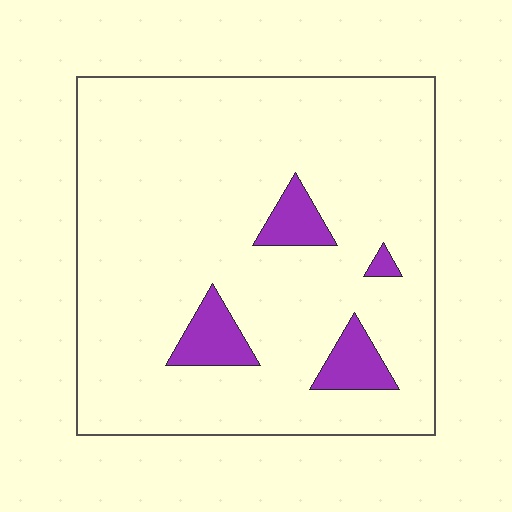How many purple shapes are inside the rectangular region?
4.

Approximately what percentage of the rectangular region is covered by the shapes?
Approximately 10%.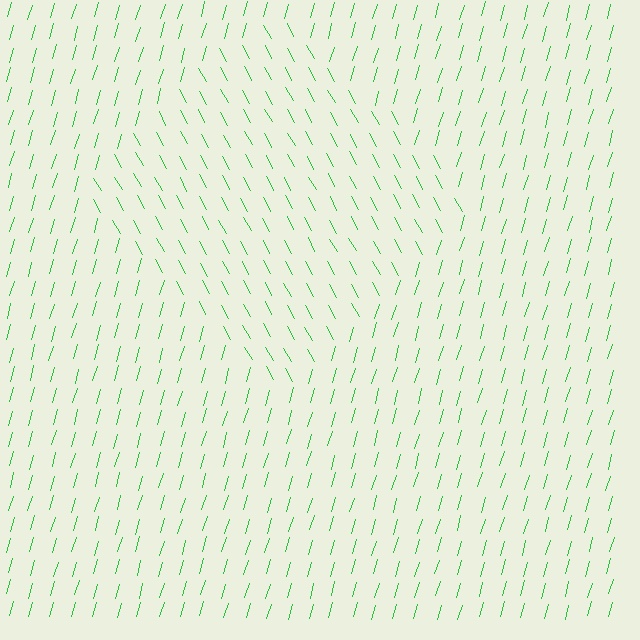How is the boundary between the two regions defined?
The boundary is defined purely by a change in line orientation (approximately 45 degrees difference). All lines are the same color and thickness.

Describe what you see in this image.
The image is filled with small green line segments. A diamond region in the image has lines oriented differently from the surrounding lines, creating a visible texture boundary.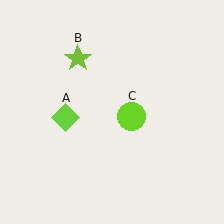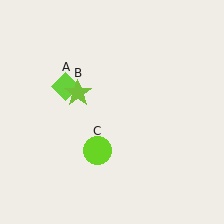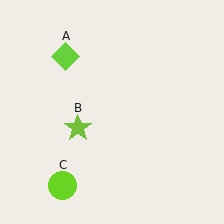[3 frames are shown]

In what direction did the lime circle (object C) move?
The lime circle (object C) moved down and to the left.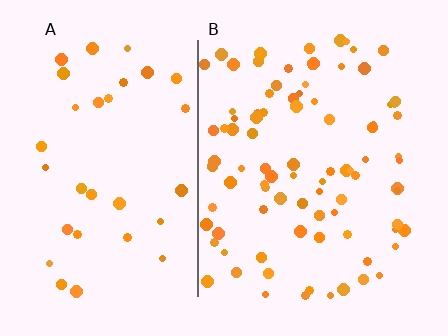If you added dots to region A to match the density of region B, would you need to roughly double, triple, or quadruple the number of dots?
Approximately triple.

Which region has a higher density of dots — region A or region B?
B (the right).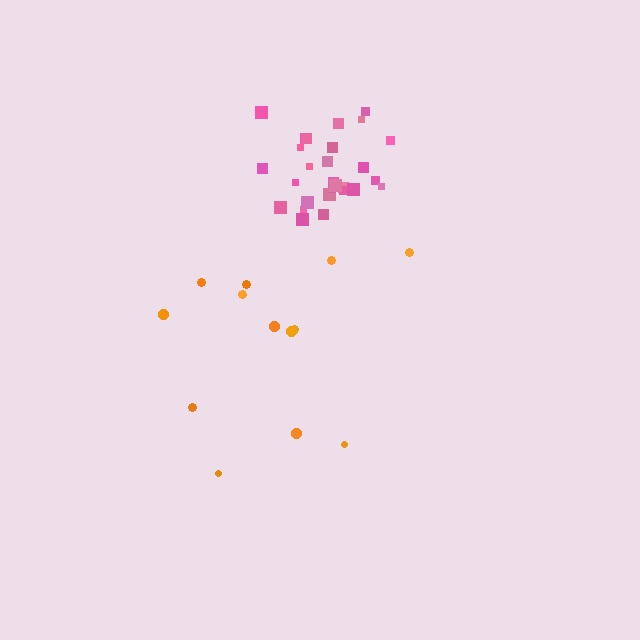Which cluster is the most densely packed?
Pink.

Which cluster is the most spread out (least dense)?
Orange.